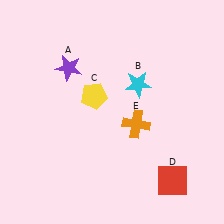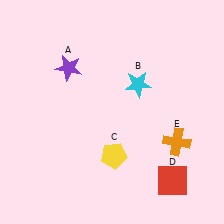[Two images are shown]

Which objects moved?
The objects that moved are: the yellow pentagon (C), the orange cross (E).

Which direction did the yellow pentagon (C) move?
The yellow pentagon (C) moved down.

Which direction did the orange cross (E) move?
The orange cross (E) moved right.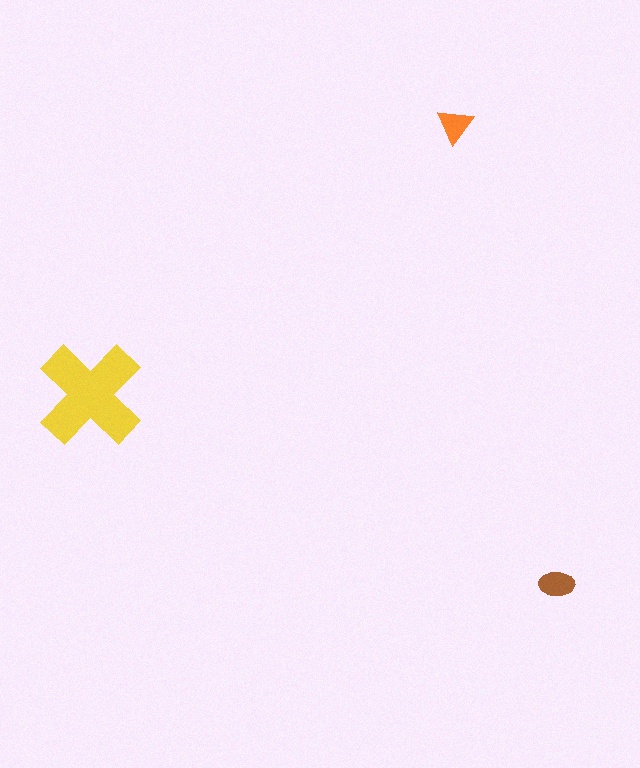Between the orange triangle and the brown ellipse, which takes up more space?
The brown ellipse.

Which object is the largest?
The yellow cross.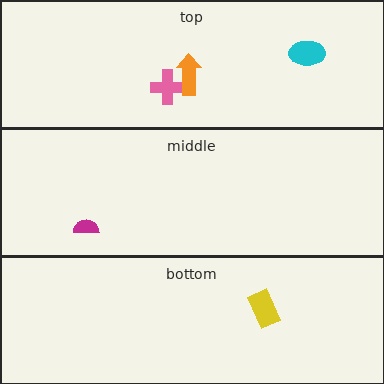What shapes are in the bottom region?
The yellow rectangle.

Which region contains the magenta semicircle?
The middle region.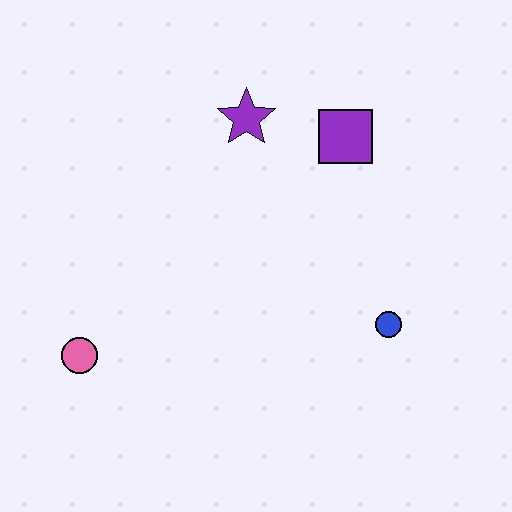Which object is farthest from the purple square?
The pink circle is farthest from the purple square.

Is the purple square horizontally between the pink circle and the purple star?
No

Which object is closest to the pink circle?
The purple star is closest to the pink circle.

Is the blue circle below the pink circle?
No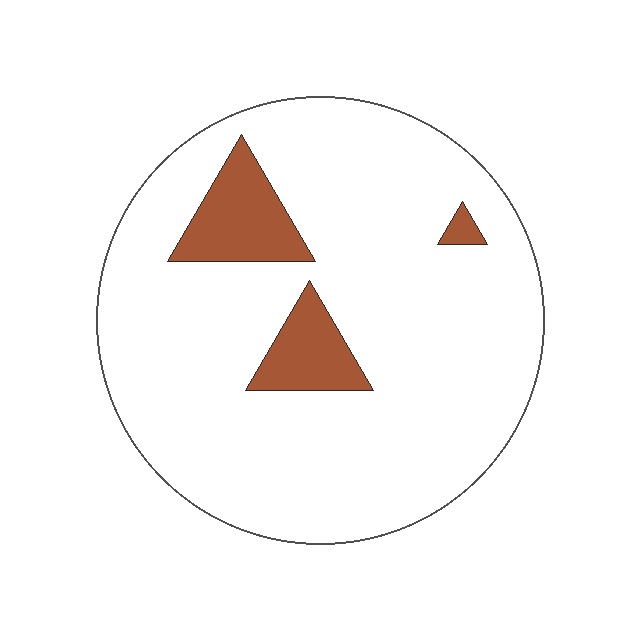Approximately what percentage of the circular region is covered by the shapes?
Approximately 10%.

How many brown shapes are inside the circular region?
3.